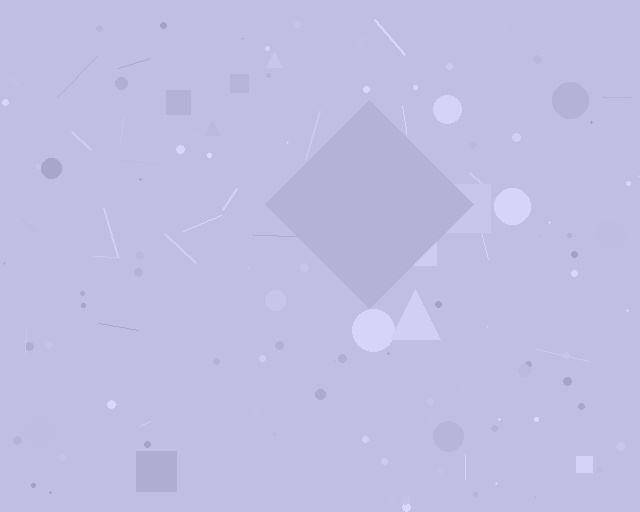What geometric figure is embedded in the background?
A diamond is embedded in the background.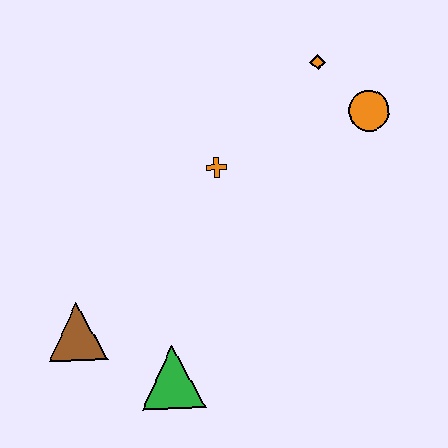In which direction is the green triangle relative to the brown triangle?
The green triangle is to the right of the brown triangle.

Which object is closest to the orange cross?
The orange diamond is closest to the orange cross.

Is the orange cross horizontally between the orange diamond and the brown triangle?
Yes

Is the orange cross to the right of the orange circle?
No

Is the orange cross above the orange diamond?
No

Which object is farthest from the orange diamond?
The brown triangle is farthest from the orange diamond.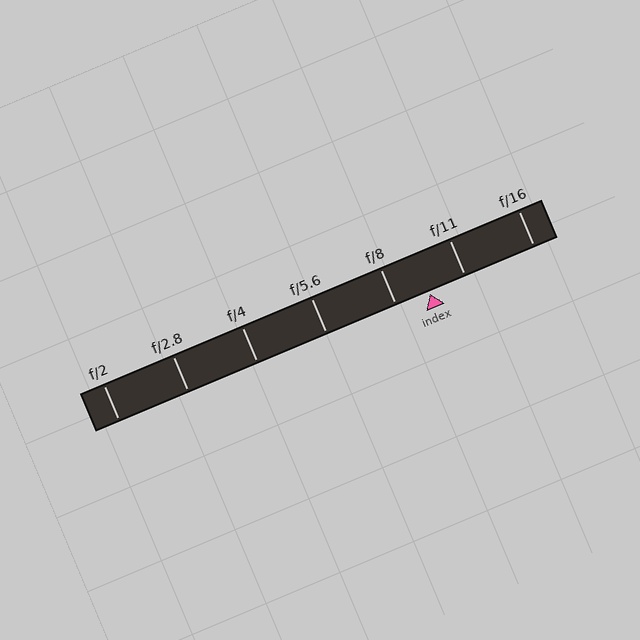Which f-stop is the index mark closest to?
The index mark is closest to f/8.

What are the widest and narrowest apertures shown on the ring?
The widest aperture shown is f/2 and the narrowest is f/16.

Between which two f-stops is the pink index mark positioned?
The index mark is between f/8 and f/11.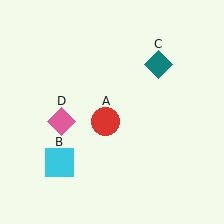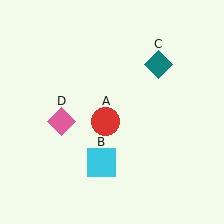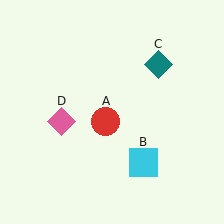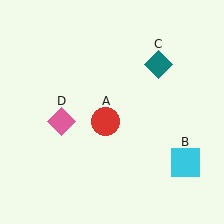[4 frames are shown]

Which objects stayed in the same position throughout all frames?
Red circle (object A) and teal diamond (object C) and pink diamond (object D) remained stationary.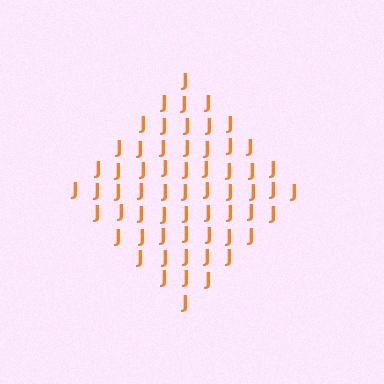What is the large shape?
The large shape is a diamond.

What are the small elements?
The small elements are letter J's.